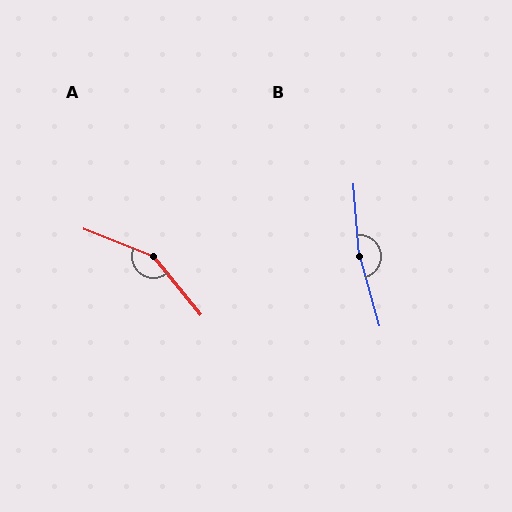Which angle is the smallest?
A, at approximately 150 degrees.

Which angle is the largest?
B, at approximately 168 degrees.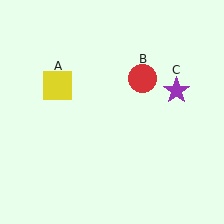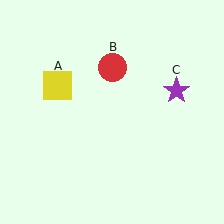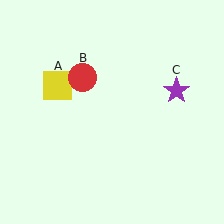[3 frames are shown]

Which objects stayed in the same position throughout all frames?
Yellow square (object A) and purple star (object C) remained stationary.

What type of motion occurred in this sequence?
The red circle (object B) rotated counterclockwise around the center of the scene.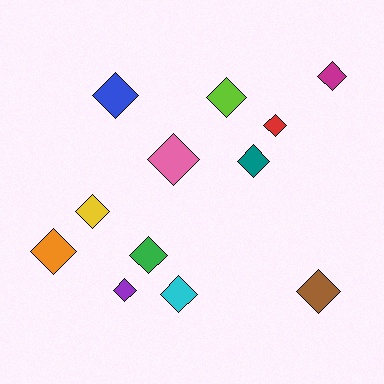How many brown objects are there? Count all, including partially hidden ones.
There is 1 brown object.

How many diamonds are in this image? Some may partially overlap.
There are 12 diamonds.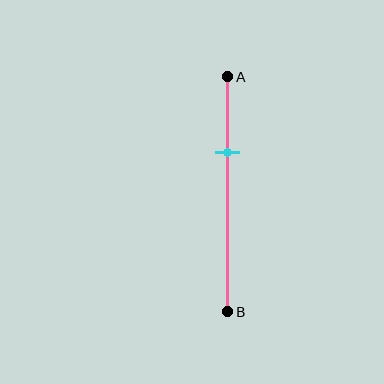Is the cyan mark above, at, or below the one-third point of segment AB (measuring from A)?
The cyan mark is approximately at the one-third point of segment AB.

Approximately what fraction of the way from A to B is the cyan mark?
The cyan mark is approximately 30% of the way from A to B.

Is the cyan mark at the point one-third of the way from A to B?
Yes, the mark is approximately at the one-third point.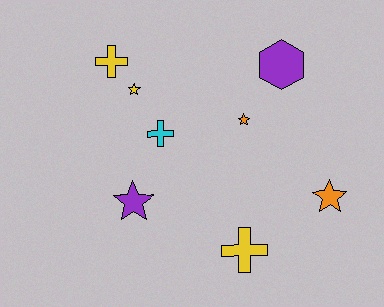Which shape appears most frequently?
Star, with 4 objects.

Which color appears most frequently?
Yellow, with 3 objects.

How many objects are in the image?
There are 8 objects.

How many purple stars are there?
There is 1 purple star.